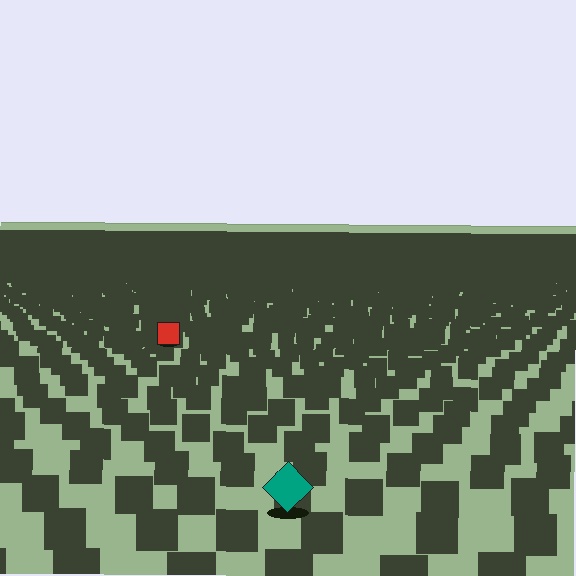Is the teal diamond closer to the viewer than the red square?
Yes. The teal diamond is closer — you can tell from the texture gradient: the ground texture is coarser near it.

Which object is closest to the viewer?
The teal diamond is closest. The texture marks near it are larger and more spread out.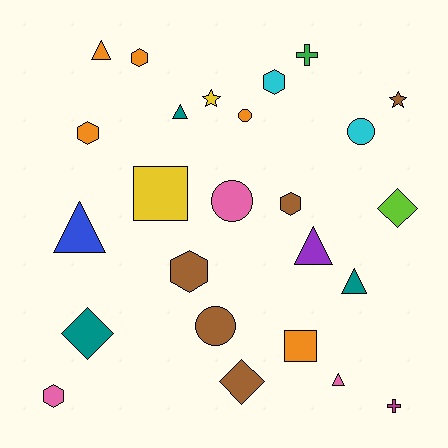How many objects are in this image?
There are 25 objects.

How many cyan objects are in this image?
There are 2 cyan objects.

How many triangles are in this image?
There are 6 triangles.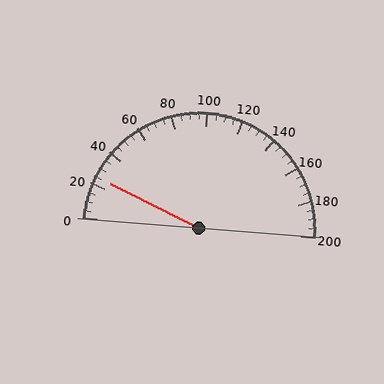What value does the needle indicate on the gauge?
The needle indicates approximately 25.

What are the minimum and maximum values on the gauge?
The gauge ranges from 0 to 200.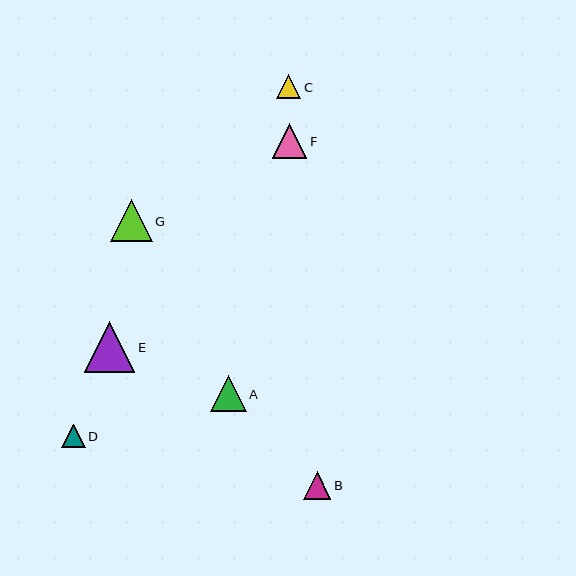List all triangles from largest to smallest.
From largest to smallest: E, G, A, F, B, C, D.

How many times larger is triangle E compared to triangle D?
Triangle E is approximately 2.2 times the size of triangle D.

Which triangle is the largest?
Triangle E is the largest with a size of approximately 51 pixels.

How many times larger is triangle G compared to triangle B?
Triangle G is approximately 1.5 times the size of triangle B.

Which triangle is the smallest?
Triangle D is the smallest with a size of approximately 23 pixels.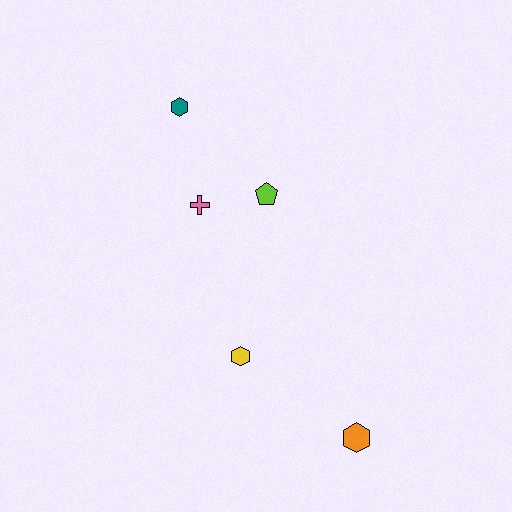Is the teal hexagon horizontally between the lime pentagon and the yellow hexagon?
No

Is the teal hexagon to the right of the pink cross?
No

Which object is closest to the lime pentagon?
The pink cross is closest to the lime pentagon.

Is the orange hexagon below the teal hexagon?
Yes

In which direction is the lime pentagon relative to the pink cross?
The lime pentagon is to the right of the pink cross.